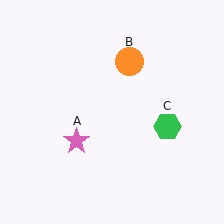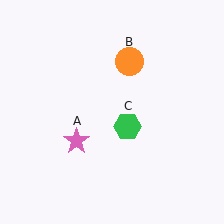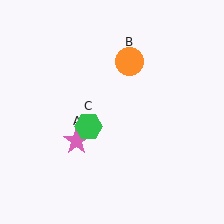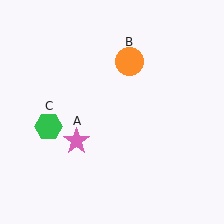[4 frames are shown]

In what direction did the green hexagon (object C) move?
The green hexagon (object C) moved left.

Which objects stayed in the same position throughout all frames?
Pink star (object A) and orange circle (object B) remained stationary.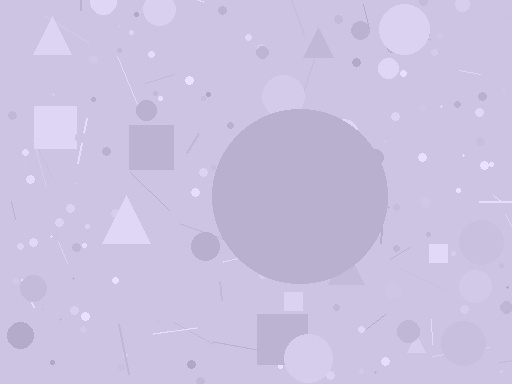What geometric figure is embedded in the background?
A circle is embedded in the background.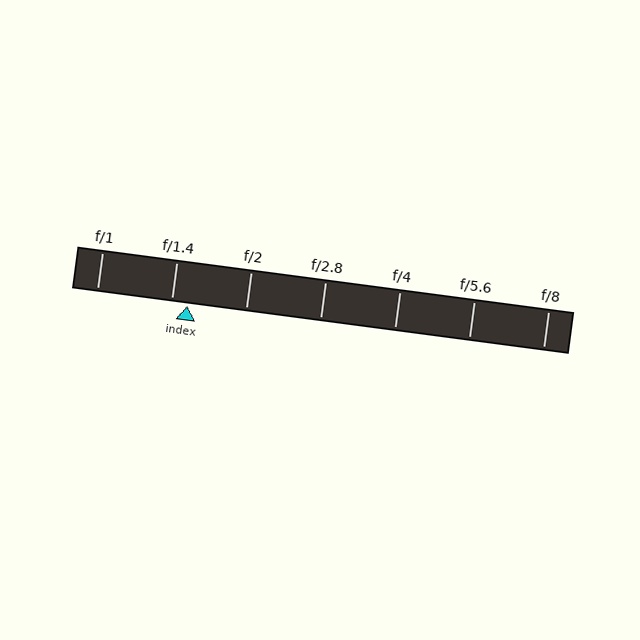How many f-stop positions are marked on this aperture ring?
There are 7 f-stop positions marked.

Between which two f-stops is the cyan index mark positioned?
The index mark is between f/1.4 and f/2.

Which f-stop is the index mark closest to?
The index mark is closest to f/1.4.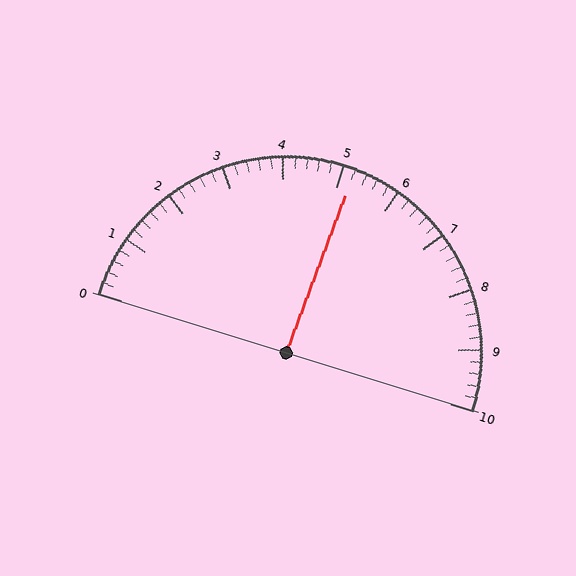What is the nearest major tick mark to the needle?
The nearest major tick mark is 5.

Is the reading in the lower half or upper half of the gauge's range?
The reading is in the upper half of the range (0 to 10).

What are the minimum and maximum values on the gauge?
The gauge ranges from 0 to 10.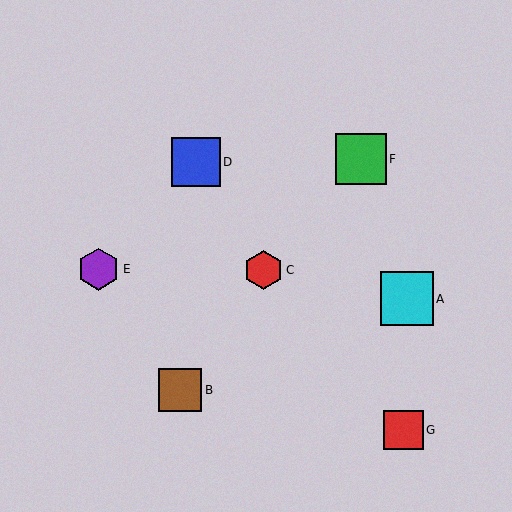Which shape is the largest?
The cyan square (labeled A) is the largest.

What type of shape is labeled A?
Shape A is a cyan square.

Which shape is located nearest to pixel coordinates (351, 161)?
The green square (labeled F) at (361, 159) is nearest to that location.